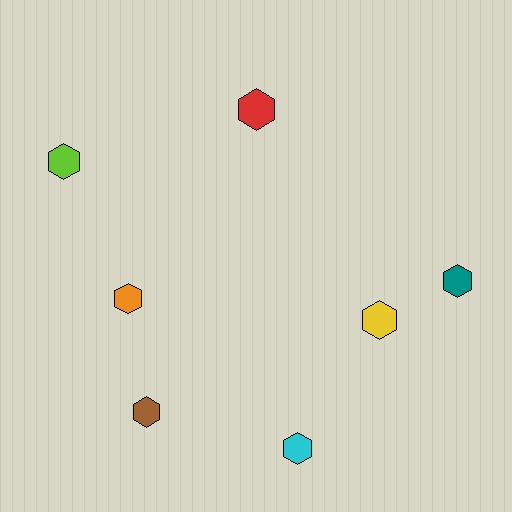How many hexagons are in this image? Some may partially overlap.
There are 7 hexagons.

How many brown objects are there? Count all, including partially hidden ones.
There is 1 brown object.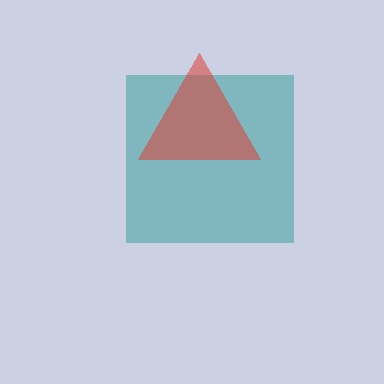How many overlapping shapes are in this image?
There are 2 overlapping shapes in the image.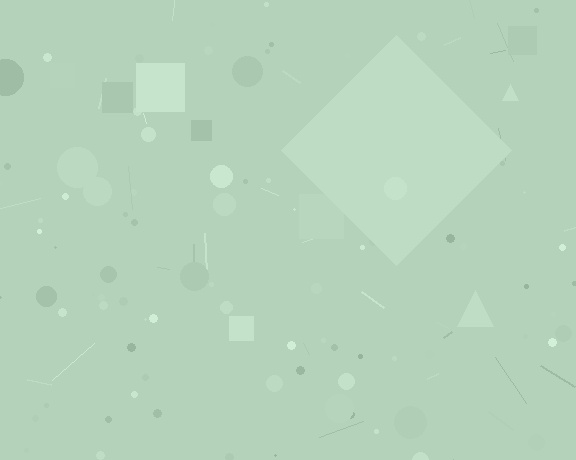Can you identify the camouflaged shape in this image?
The camouflaged shape is a diamond.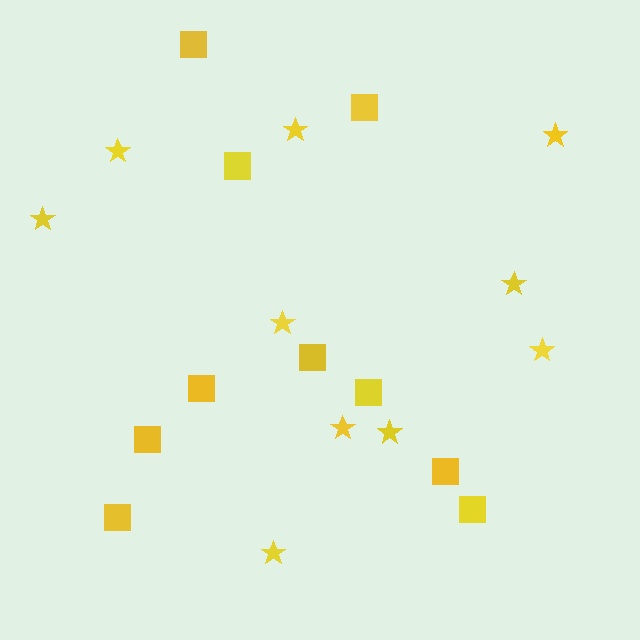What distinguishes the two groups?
There are 2 groups: one group of stars (10) and one group of squares (10).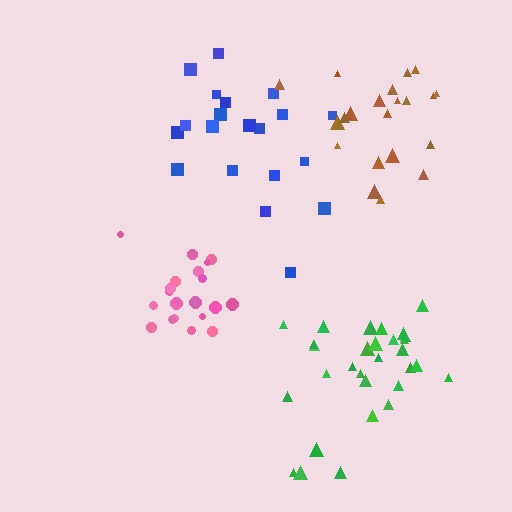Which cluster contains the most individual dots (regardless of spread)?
Green (31).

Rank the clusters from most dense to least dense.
pink, green, brown, blue.